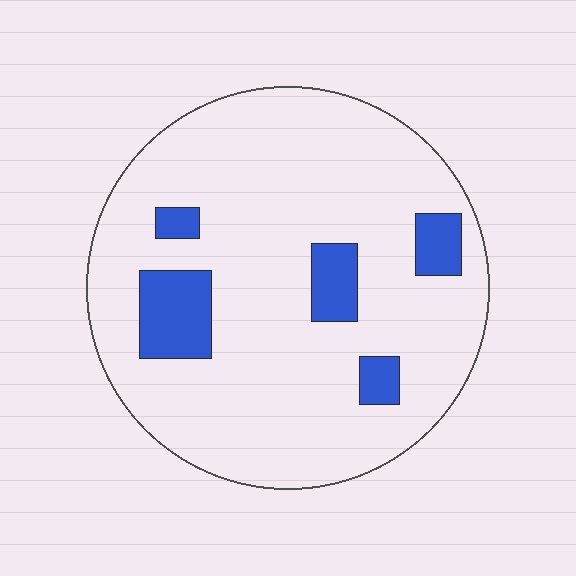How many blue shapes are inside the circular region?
5.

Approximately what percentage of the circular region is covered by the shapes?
Approximately 15%.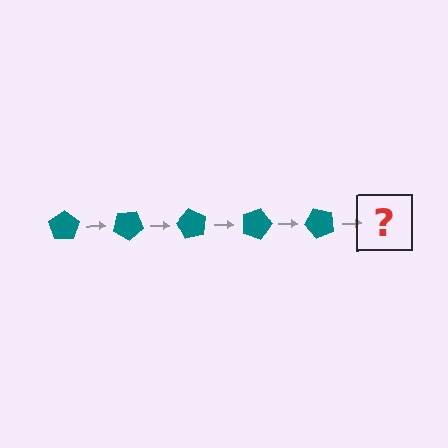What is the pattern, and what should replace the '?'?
The pattern is that the pentagon rotates 30 degrees each step. The '?' should be a teal pentagon rotated 150 degrees.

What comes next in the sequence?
The next element should be a teal pentagon rotated 150 degrees.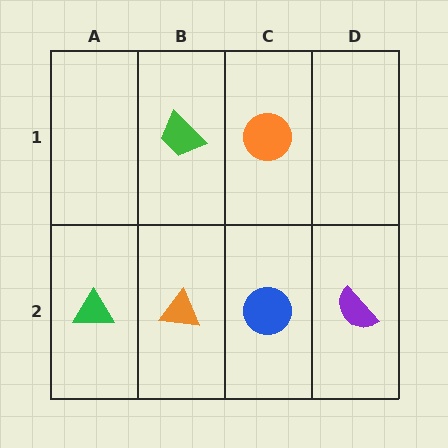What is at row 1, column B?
A green trapezoid.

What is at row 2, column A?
A green triangle.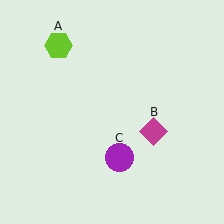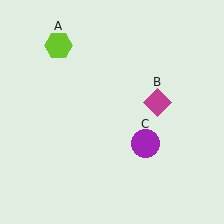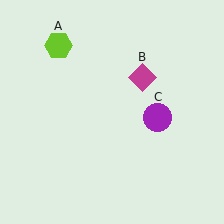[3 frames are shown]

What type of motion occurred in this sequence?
The magenta diamond (object B), purple circle (object C) rotated counterclockwise around the center of the scene.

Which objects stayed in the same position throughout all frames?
Lime hexagon (object A) remained stationary.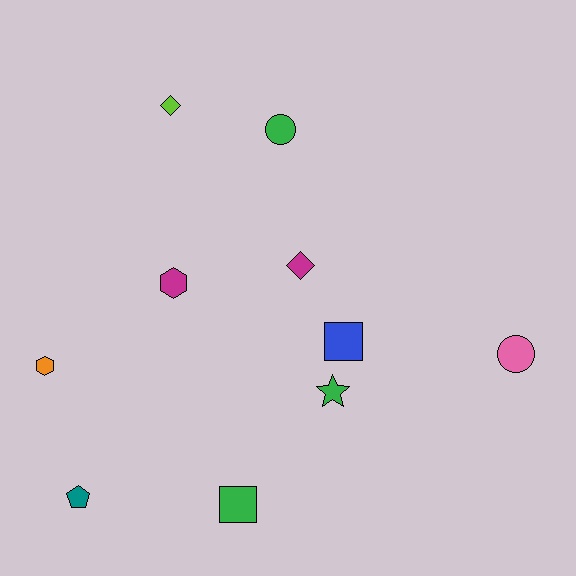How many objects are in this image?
There are 10 objects.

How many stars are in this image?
There is 1 star.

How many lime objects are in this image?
There is 1 lime object.